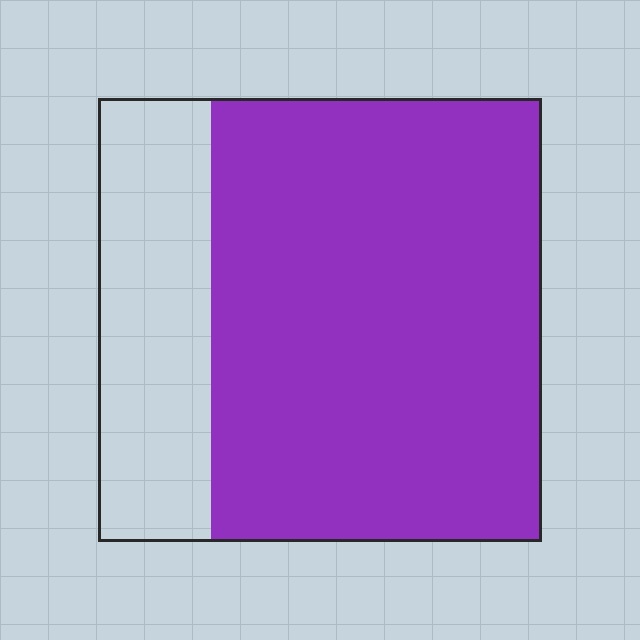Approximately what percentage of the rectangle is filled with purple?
Approximately 75%.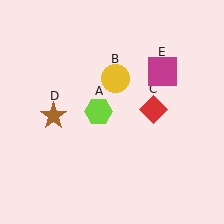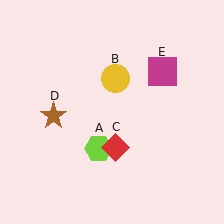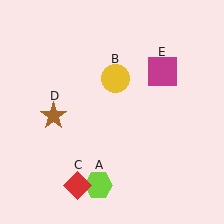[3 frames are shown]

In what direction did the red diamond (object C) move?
The red diamond (object C) moved down and to the left.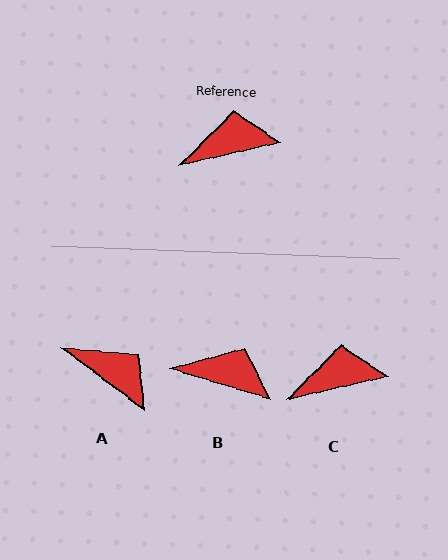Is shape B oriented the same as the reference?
No, it is off by about 30 degrees.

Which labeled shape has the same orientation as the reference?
C.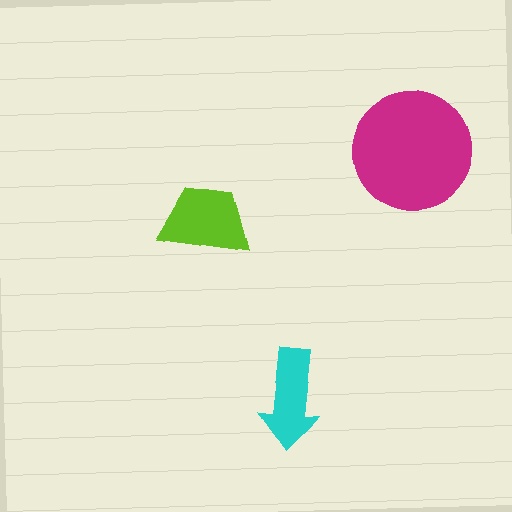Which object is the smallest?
The cyan arrow.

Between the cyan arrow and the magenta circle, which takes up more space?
The magenta circle.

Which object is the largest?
The magenta circle.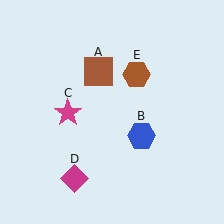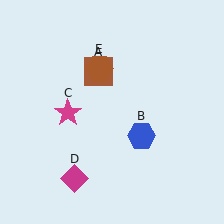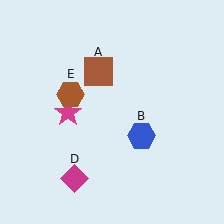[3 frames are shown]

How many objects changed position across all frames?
1 object changed position: brown hexagon (object E).